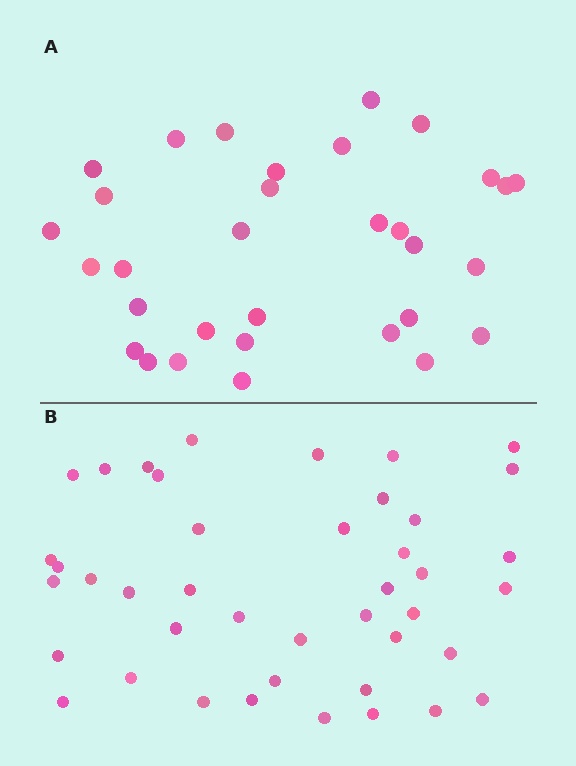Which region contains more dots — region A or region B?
Region B (the bottom region) has more dots.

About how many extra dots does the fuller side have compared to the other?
Region B has roughly 10 or so more dots than region A.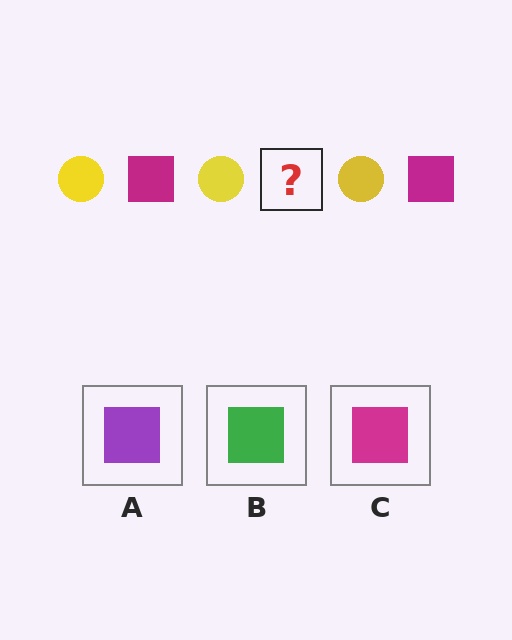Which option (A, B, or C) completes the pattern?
C.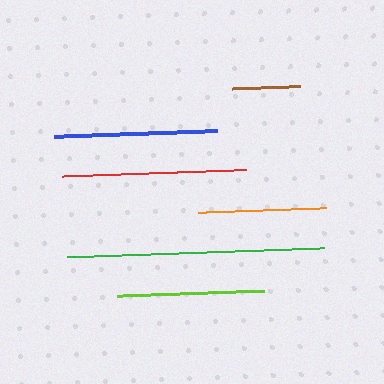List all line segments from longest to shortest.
From longest to shortest: green, red, blue, lime, orange, brown.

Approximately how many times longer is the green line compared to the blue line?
The green line is approximately 1.6 times the length of the blue line.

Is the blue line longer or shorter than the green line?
The green line is longer than the blue line.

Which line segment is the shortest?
The brown line is the shortest at approximately 68 pixels.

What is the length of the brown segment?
The brown segment is approximately 68 pixels long.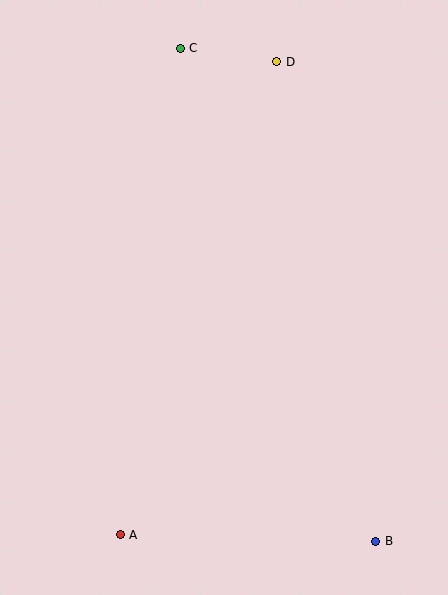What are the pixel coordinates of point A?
Point A is at (120, 535).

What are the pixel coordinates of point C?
Point C is at (180, 48).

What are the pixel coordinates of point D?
Point D is at (277, 62).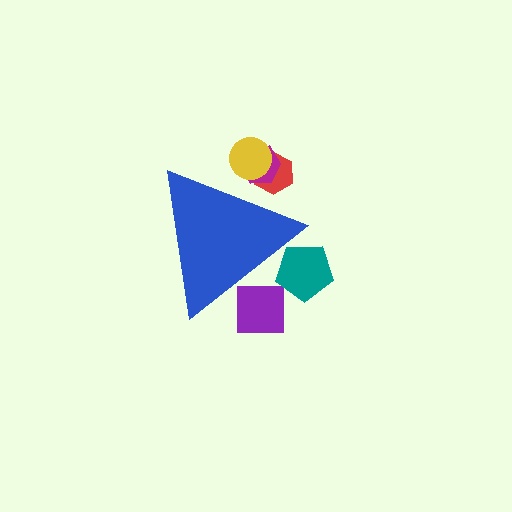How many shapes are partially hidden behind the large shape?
5 shapes are partially hidden.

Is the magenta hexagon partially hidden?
Yes, the magenta hexagon is partially hidden behind the blue triangle.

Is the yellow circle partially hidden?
Yes, the yellow circle is partially hidden behind the blue triangle.